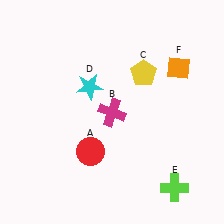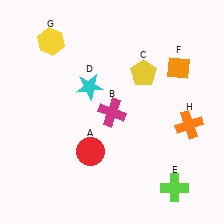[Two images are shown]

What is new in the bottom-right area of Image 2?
An orange cross (H) was added in the bottom-right area of Image 2.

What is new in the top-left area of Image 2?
A yellow hexagon (G) was added in the top-left area of Image 2.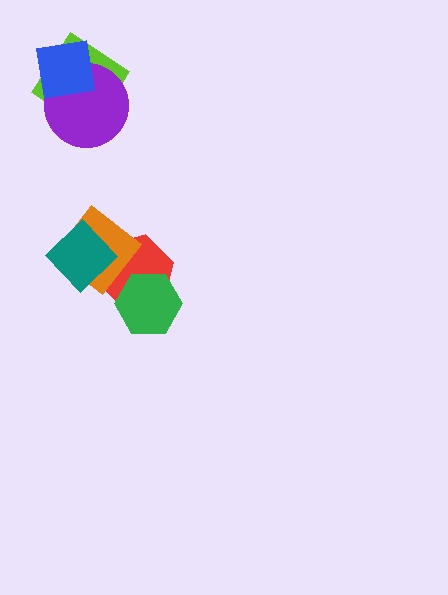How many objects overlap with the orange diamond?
2 objects overlap with the orange diamond.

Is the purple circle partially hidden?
Yes, it is partially covered by another shape.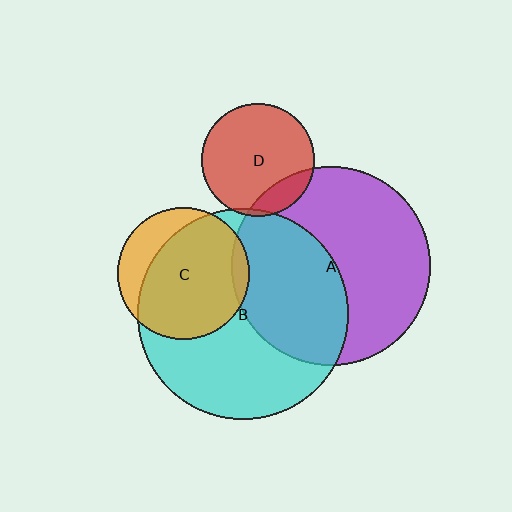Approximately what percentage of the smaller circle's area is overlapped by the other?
Approximately 5%.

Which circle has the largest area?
Circle B (cyan).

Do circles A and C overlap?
Yes.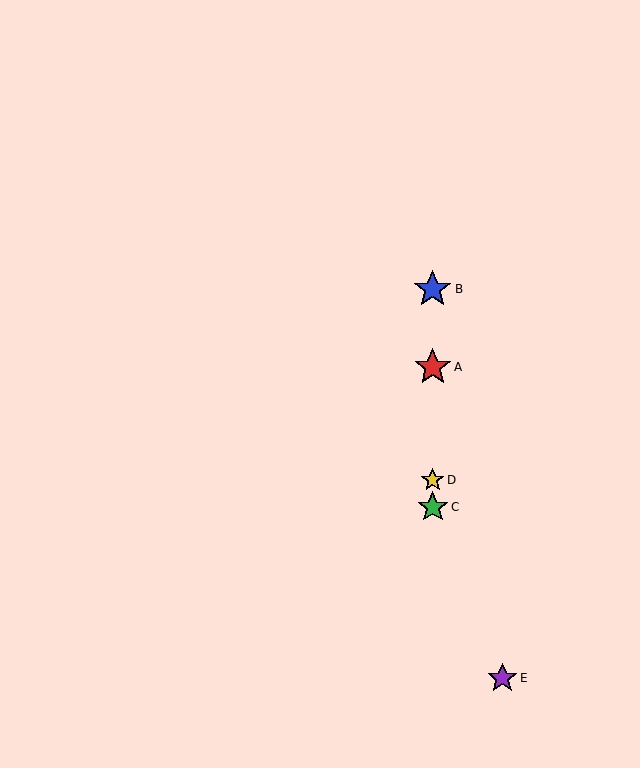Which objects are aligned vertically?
Objects A, B, C, D are aligned vertically.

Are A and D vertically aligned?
Yes, both are at x≈433.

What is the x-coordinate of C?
Object C is at x≈433.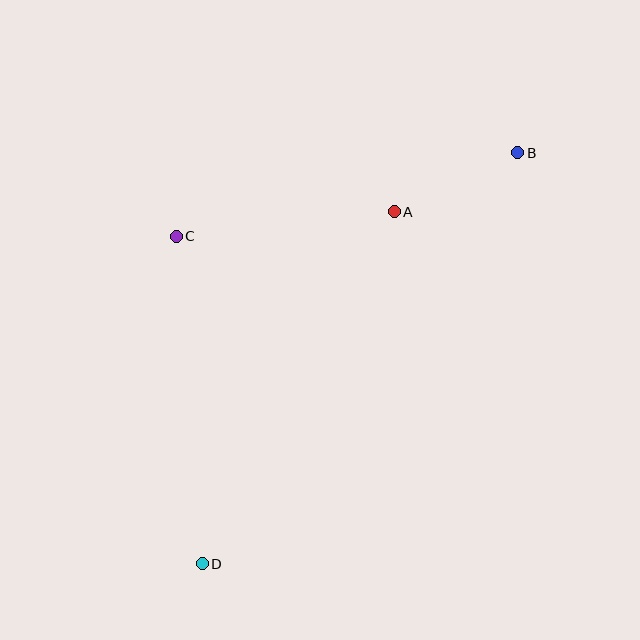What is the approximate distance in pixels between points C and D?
The distance between C and D is approximately 328 pixels.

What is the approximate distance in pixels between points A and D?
The distance between A and D is approximately 401 pixels.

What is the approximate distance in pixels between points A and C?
The distance between A and C is approximately 219 pixels.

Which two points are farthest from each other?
Points B and D are farthest from each other.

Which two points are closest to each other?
Points A and B are closest to each other.